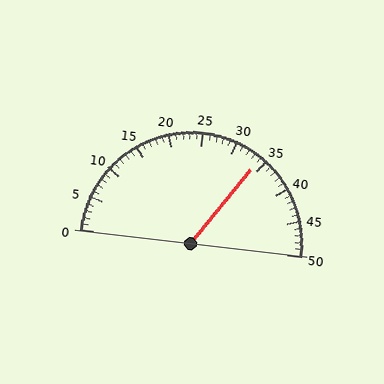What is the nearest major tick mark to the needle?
The nearest major tick mark is 35.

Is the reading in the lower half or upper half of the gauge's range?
The reading is in the upper half of the range (0 to 50).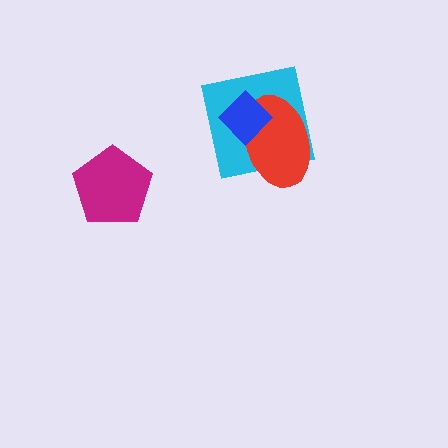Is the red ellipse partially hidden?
Yes, it is partially covered by another shape.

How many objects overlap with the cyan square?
2 objects overlap with the cyan square.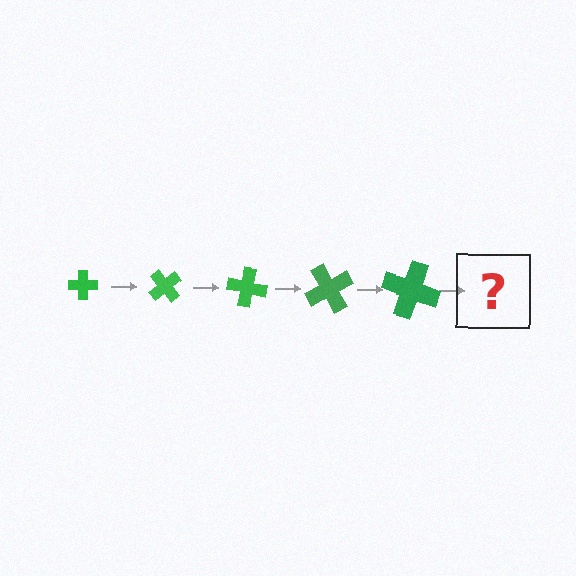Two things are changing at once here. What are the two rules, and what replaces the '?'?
The two rules are that the cross grows larger each step and it rotates 50 degrees each step. The '?' should be a cross, larger than the previous one and rotated 250 degrees from the start.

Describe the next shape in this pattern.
It should be a cross, larger than the previous one and rotated 250 degrees from the start.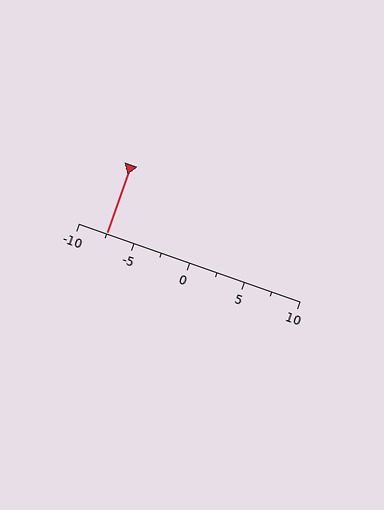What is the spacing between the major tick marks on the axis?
The major ticks are spaced 5 apart.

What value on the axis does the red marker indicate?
The marker indicates approximately -7.5.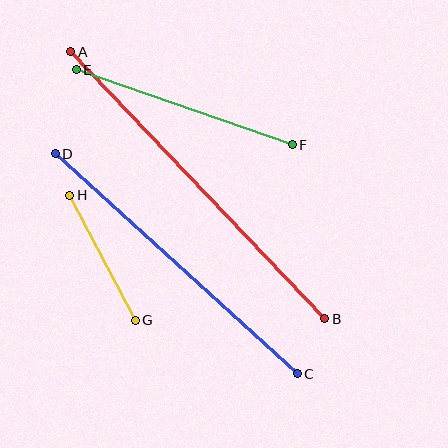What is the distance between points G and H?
The distance is approximately 141 pixels.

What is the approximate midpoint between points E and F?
The midpoint is at approximately (184, 107) pixels.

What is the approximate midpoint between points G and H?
The midpoint is at approximately (102, 258) pixels.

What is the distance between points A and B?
The distance is approximately 369 pixels.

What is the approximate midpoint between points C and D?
The midpoint is at approximately (176, 264) pixels.